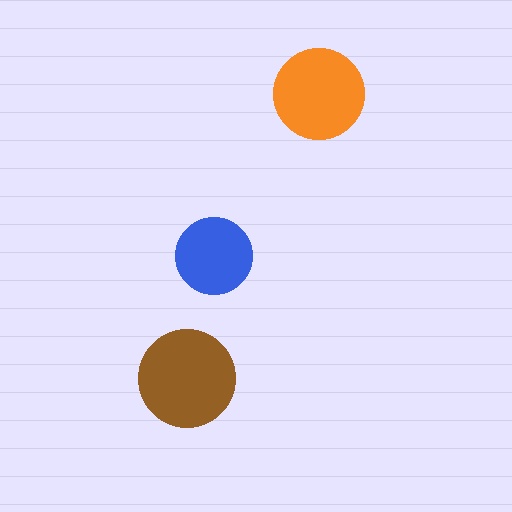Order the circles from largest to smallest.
the brown one, the orange one, the blue one.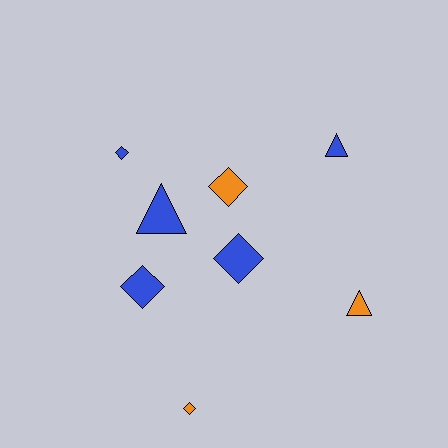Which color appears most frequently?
Blue, with 5 objects.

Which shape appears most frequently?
Diamond, with 5 objects.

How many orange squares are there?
There are no orange squares.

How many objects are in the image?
There are 8 objects.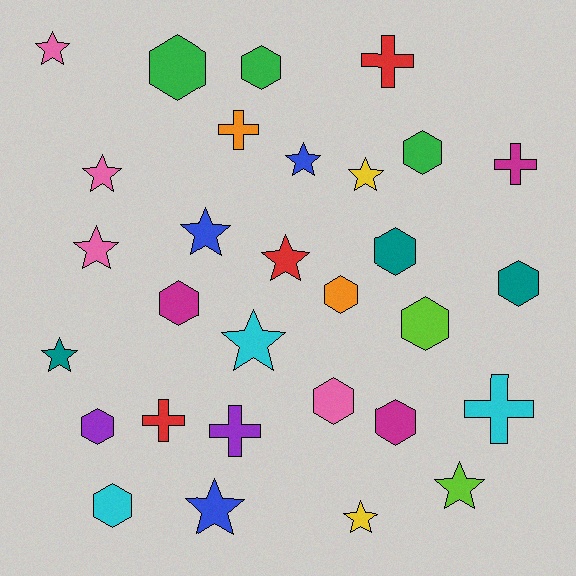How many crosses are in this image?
There are 6 crosses.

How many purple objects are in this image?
There are 2 purple objects.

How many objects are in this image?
There are 30 objects.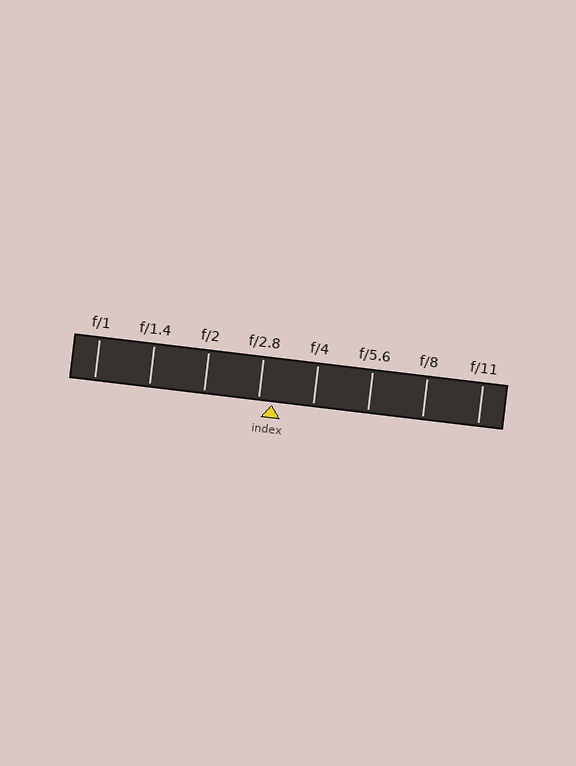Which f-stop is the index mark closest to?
The index mark is closest to f/2.8.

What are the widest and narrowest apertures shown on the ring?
The widest aperture shown is f/1 and the narrowest is f/11.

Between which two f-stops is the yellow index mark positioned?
The index mark is between f/2.8 and f/4.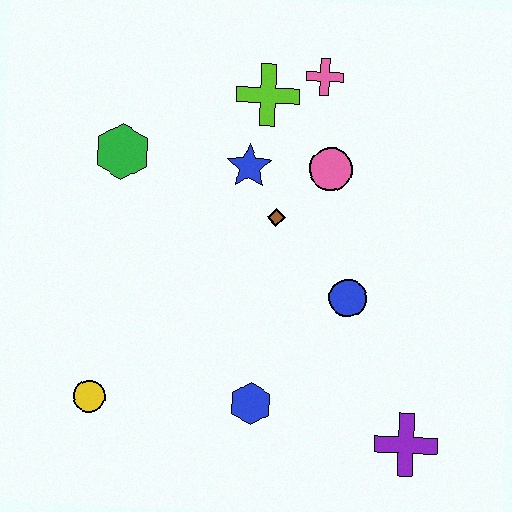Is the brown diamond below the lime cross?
Yes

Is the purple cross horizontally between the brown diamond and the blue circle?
No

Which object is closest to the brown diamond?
The blue star is closest to the brown diamond.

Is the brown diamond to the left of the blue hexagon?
No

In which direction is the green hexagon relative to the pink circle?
The green hexagon is to the left of the pink circle.